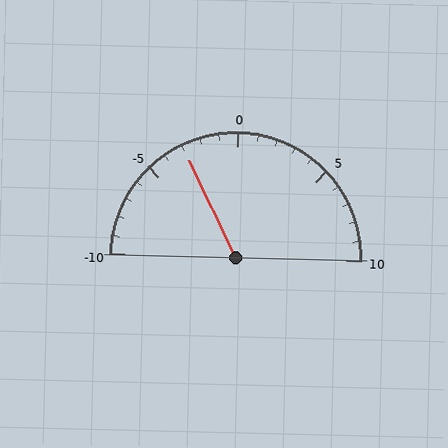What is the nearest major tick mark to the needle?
The nearest major tick mark is -5.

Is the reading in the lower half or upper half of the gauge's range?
The reading is in the lower half of the range (-10 to 10).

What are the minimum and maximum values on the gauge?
The gauge ranges from -10 to 10.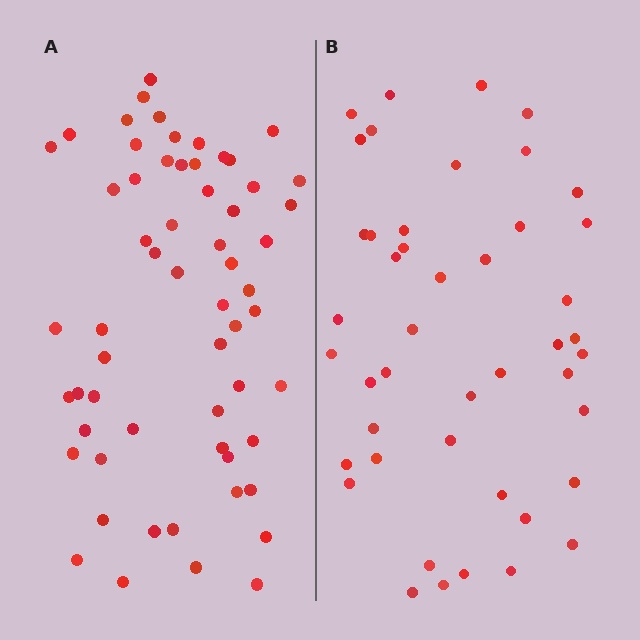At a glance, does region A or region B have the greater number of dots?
Region A (the left region) has more dots.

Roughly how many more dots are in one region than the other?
Region A has approximately 15 more dots than region B.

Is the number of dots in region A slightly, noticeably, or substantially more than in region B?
Region A has noticeably more, but not dramatically so. The ratio is roughly 1.3 to 1.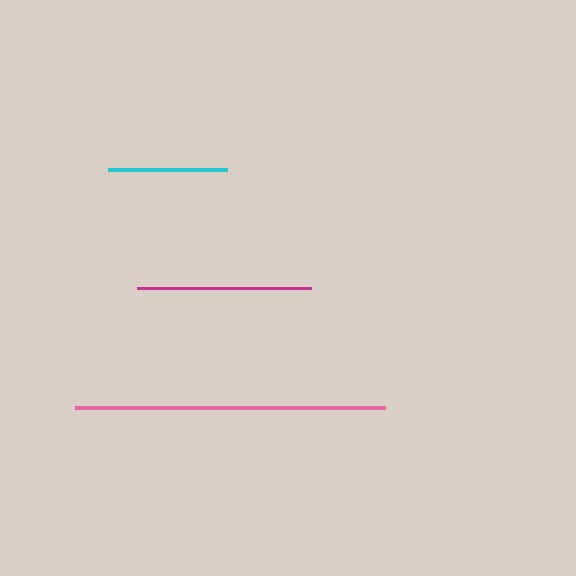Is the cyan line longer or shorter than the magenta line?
The magenta line is longer than the cyan line.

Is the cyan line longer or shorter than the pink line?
The pink line is longer than the cyan line.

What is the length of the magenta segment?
The magenta segment is approximately 173 pixels long.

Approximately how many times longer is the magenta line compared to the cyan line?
The magenta line is approximately 1.5 times the length of the cyan line.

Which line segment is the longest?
The pink line is the longest at approximately 310 pixels.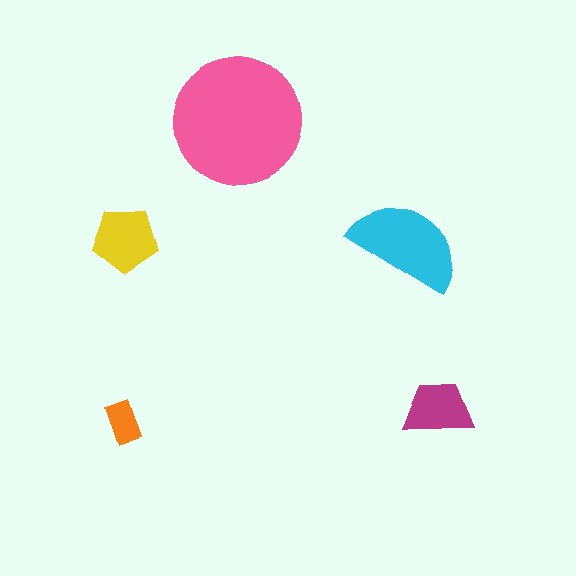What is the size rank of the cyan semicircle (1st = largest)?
2nd.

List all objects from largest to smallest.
The pink circle, the cyan semicircle, the yellow pentagon, the magenta trapezoid, the orange rectangle.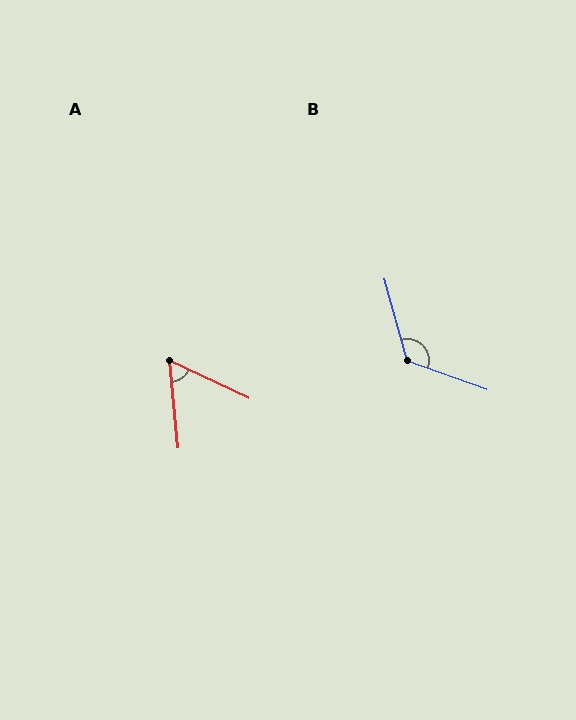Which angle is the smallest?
A, at approximately 60 degrees.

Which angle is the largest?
B, at approximately 125 degrees.